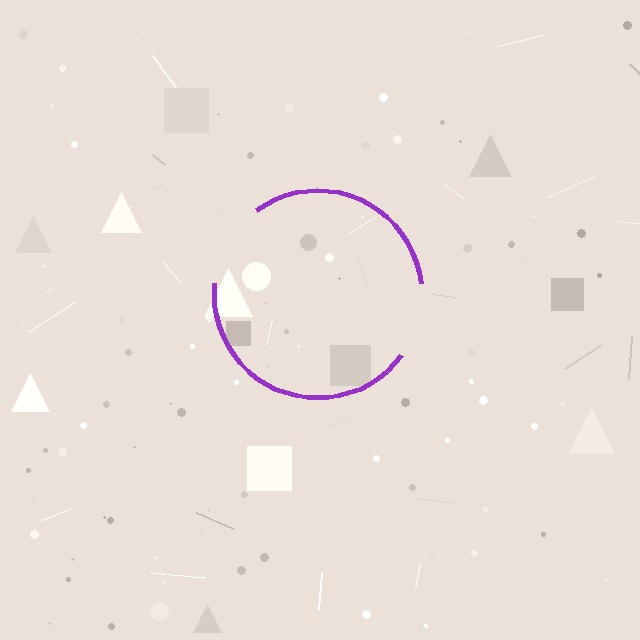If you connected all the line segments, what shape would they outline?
They would outline a circle.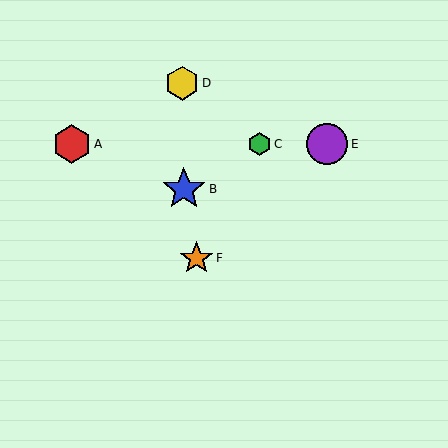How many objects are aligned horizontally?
3 objects (A, C, E) are aligned horizontally.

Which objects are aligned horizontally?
Objects A, C, E are aligned horizontally.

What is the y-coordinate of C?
Object C is at y≈144.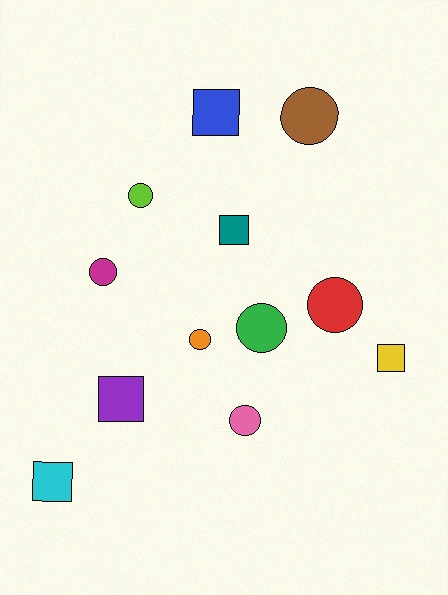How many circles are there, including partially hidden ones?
There are 7 circles.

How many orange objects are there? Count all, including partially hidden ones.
There is 1 orange object.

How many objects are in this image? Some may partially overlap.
There are 12 objects.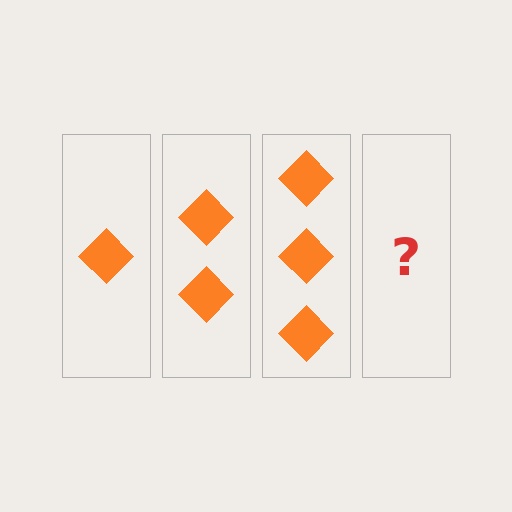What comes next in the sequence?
The next element should be 4 diamonds.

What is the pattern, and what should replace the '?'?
The pattern is that each step adds one more diamond. The '?' should be 4 diamonds.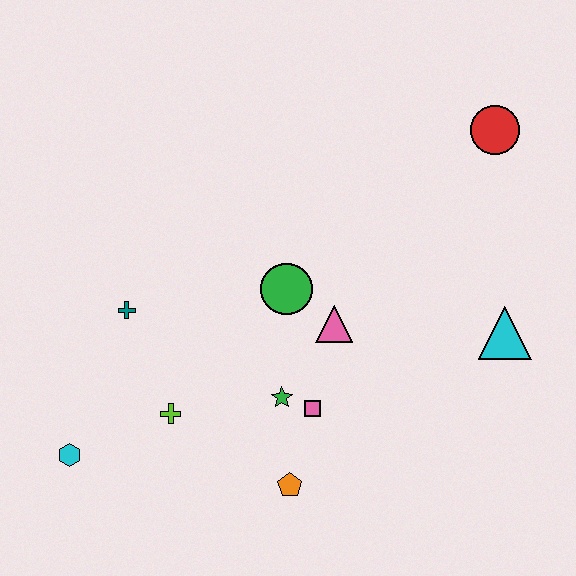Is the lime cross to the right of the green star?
No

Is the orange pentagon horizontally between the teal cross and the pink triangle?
Yes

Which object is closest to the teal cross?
The lime cross is closest to the teal cross.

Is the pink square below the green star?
Yes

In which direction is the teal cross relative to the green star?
The teal cross is to the left of the green star.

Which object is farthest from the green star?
The red circle is farthest from the green star.